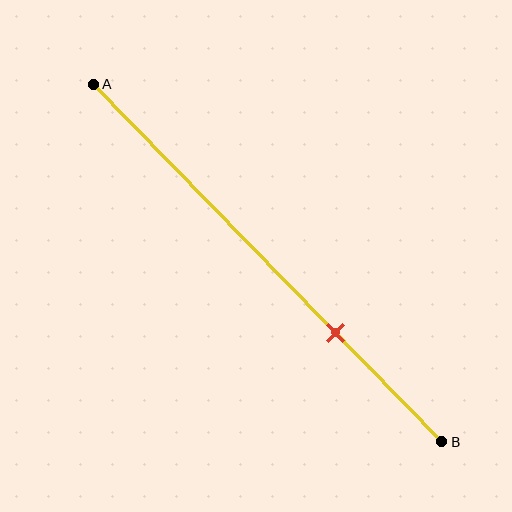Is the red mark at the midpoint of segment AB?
No, the mark is at about 70% from A, not at the 50% midpoint.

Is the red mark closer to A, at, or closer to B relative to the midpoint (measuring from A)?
The red mark is closer to point B than the midpoint of segment AB.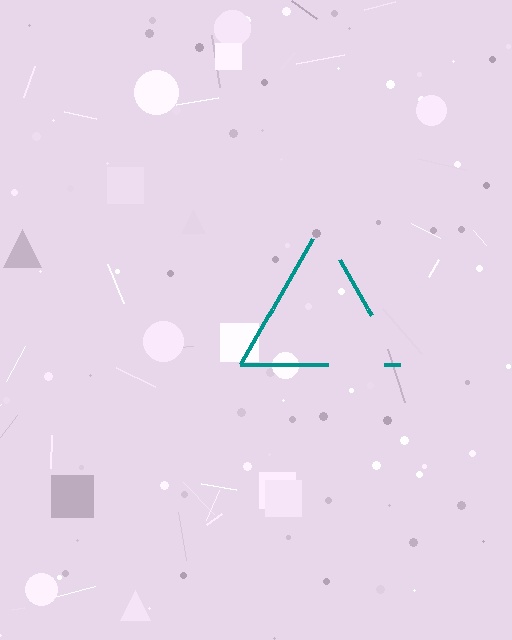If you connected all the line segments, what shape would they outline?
They would outline a triangle.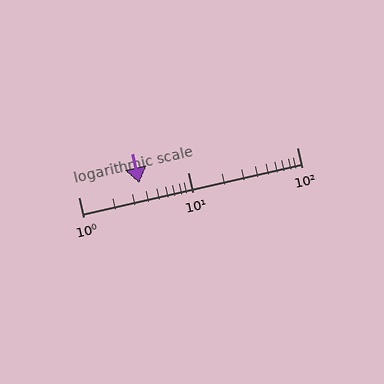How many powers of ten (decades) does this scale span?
The scale spans 2 decades, from 1 to 100.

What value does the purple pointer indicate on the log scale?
The pointer indicates approximately 3.6.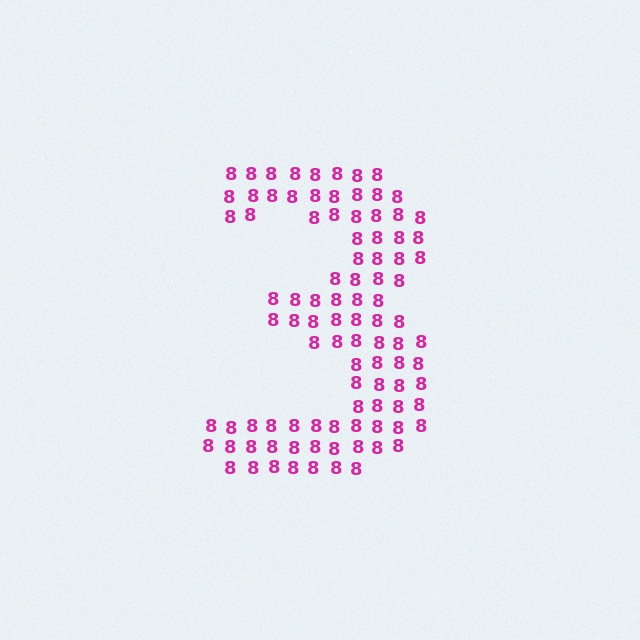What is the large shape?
The large shape is the digit 3.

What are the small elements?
The small elements are digit 8's.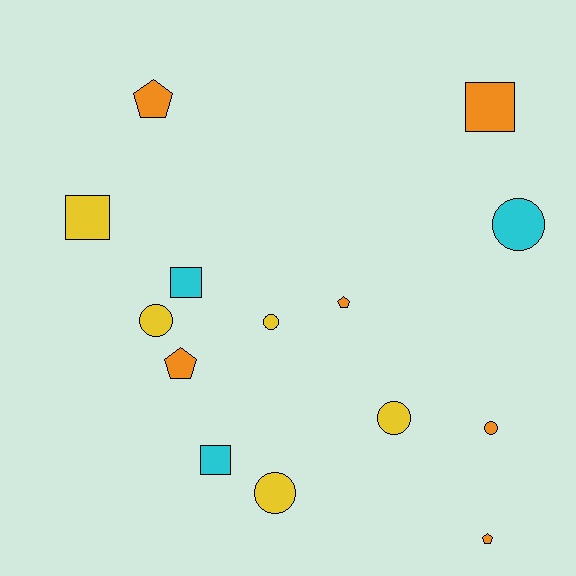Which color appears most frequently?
Orange, with 6 objects.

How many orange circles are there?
There is 1 orange circle.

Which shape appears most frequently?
Circle, with 6 objects.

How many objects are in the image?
There are 14 objects.